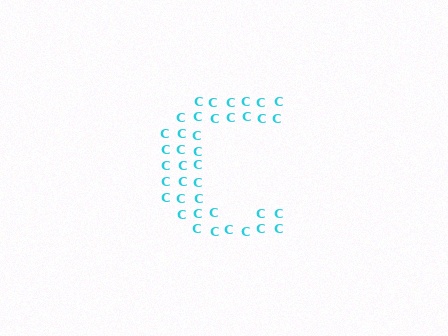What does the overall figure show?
The overall figure shows the letter C.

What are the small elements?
The small elements are letter C's.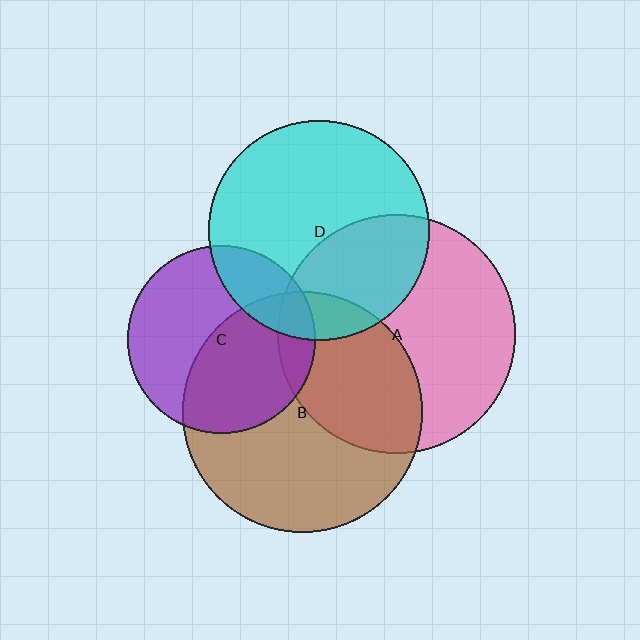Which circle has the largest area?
Circle B (brown).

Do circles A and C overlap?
Yes.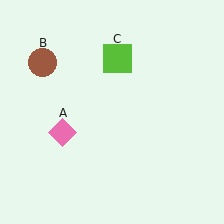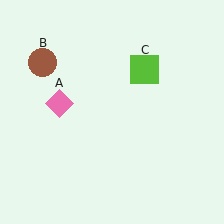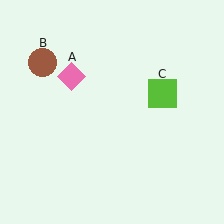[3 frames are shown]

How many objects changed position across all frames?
2 objects changed position: pink diamond (object A), lime square (object C).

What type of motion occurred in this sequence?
The pink diamond (object A), lime square (object C) rotated clockwise around the center of the scene.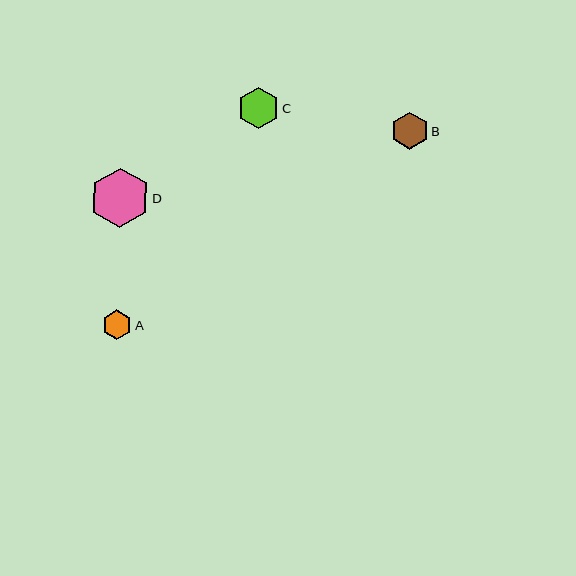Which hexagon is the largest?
Hexagon D is the largest with a size of approximately 59 pixels.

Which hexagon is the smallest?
Hexagon A is the smallest with a size of approximately 29 pixels.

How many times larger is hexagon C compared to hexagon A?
Hexagon C is approximately 1.4 times the size of hexagon A.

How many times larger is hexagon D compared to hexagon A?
Hexagon D is approximately 2.0 times the size of hexagon A.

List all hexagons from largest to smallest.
From largest to smallest: D, C, B, A.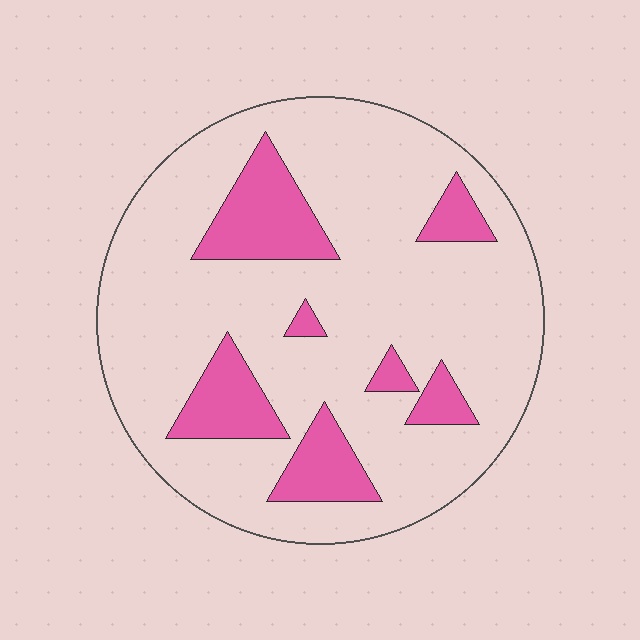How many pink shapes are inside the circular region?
7.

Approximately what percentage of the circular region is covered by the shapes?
Approximately 20%.